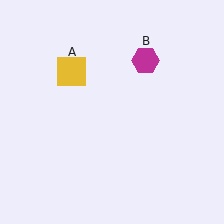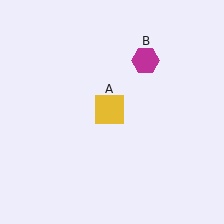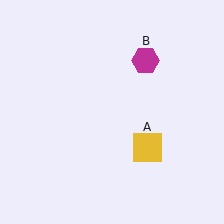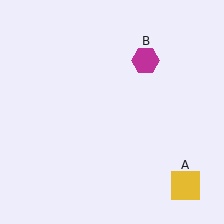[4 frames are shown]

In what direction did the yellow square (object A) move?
The yellow square (object A) moved down and to the right.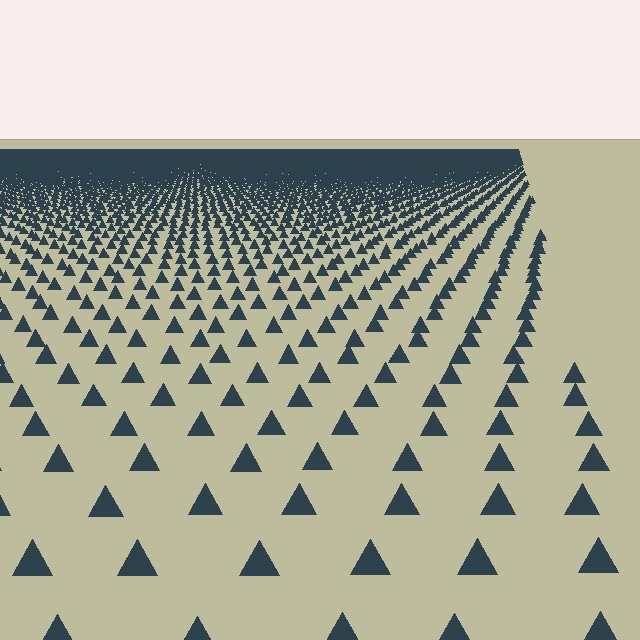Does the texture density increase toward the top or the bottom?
Density increases toward the top.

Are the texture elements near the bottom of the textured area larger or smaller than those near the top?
Larger. Near the bottom, elements are closer to the viewer and appear at a bigger on-screen size.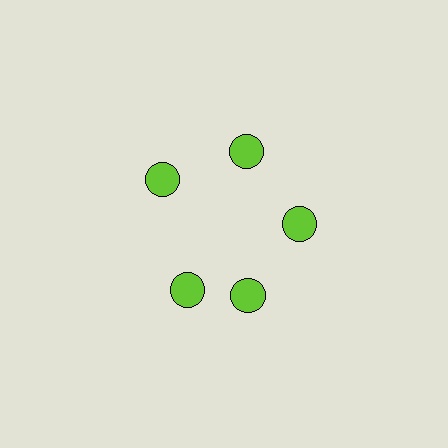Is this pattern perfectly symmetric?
No. The 5 lime circles are arranged in a ring, but one element near the 8 o'clock position is rotated out of alignment along the ring, breaking the 5-fold rotational symmetry.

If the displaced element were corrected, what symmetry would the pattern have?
It would have 5-fold rotational symmetry — the pattern would map onto itself every 72 degrees.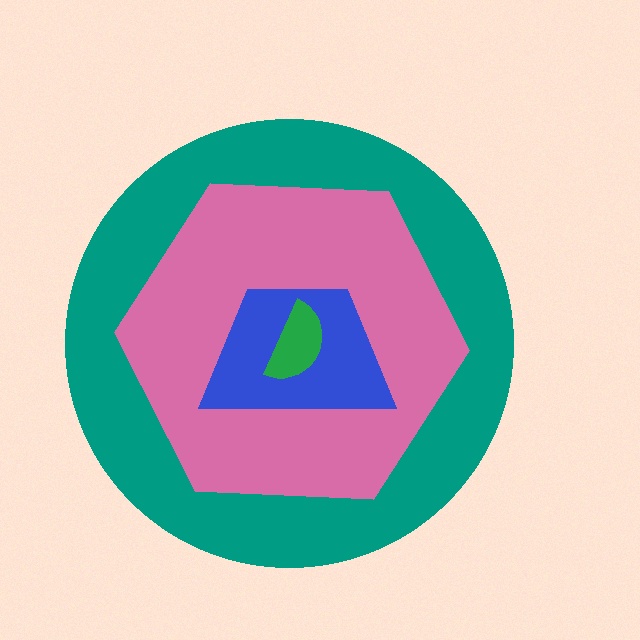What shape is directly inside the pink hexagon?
The blue trapezoid.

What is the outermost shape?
The teal circle.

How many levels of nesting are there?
4.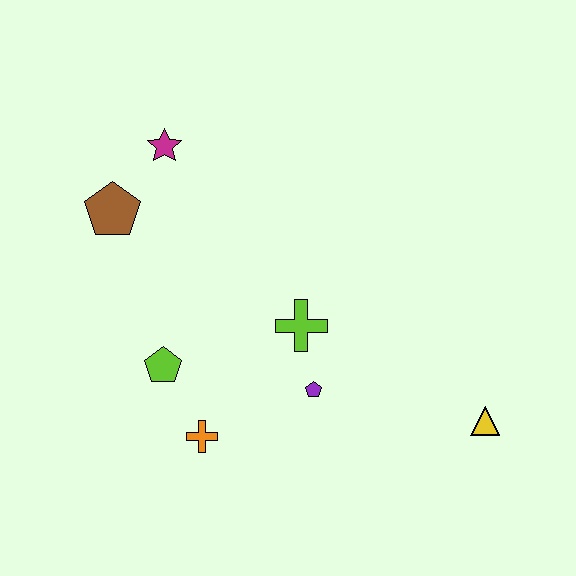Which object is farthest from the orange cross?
The magenta star is farthest from the orange cross.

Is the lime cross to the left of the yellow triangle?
Yes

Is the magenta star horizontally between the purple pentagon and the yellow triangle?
No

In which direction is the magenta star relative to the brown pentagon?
The magenta star is above the brown pentagon.